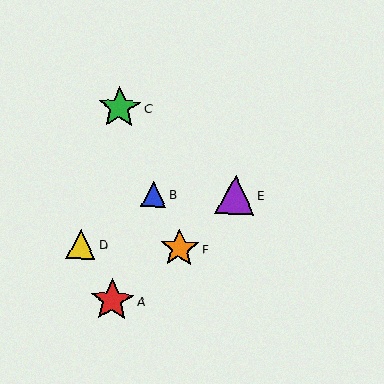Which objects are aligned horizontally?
Objects D, F are aligned horizontally.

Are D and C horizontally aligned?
No, D is at y≈244 and C is at y≈108.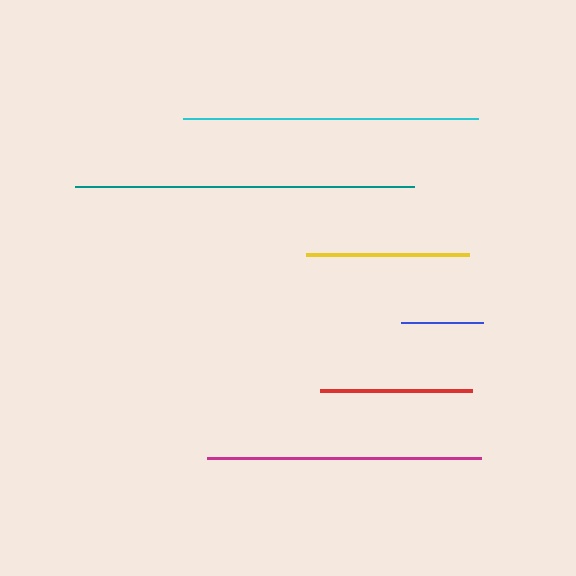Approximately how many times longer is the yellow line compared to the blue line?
The yellow line is approximately 2.0 times the length of the blue line.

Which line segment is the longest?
The teal line is the longest at approximately 339 pixels.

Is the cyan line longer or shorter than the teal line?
The teal line is longer than the cyan line.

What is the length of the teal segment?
The teal segment is approximately 339 pixels long.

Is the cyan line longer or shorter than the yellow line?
The cyan line is longer than the yellow line.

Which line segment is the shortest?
The blue line is the shortest at approximately 83 pixels.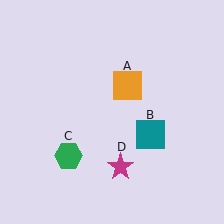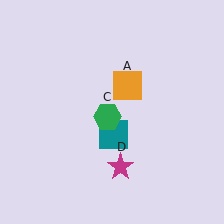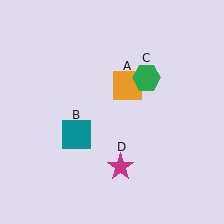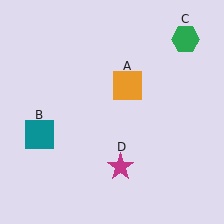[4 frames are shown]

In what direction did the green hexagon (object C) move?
The green hexagon (object C) moved up and to the right.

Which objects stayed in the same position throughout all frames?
Orange square (object A) and magenta star (object D) remained stationary.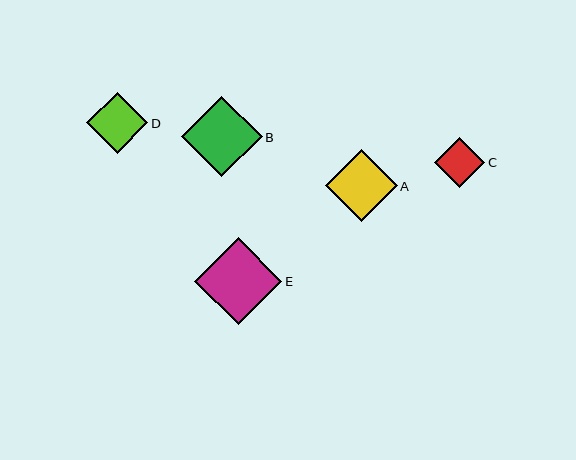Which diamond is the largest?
Diamond E is the largest with a size of approximately 88 pixels.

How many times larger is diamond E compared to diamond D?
Diamond E is approximately 1.4 times the size of diamond D.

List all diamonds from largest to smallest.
From largest to smallest: E, B, A, D, C.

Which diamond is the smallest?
Diamond C is the smallest with a size of approximately 50 pixels.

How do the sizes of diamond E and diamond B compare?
Diamond E and diamond B are approximately the same size.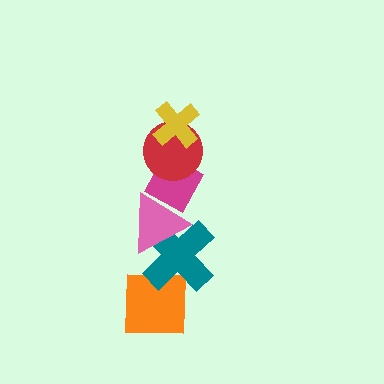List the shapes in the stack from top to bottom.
From top to bottom: the yellow cross, the red circle, the magenta diamond, the pink triangle, the teal cross, the orange square.